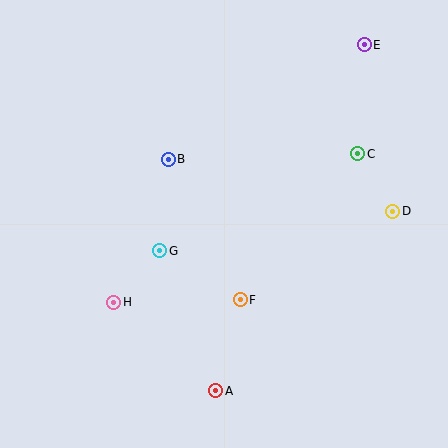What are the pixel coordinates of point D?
Point D is at (393, 211).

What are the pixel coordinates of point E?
Point E is at (364, 45).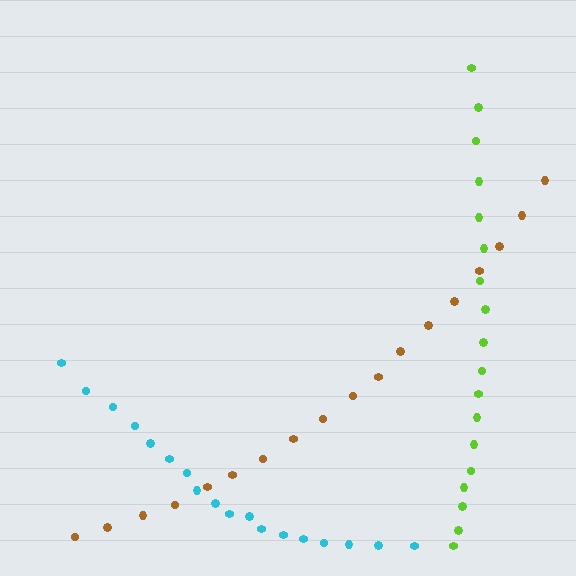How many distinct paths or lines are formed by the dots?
There are 3 distinct paths.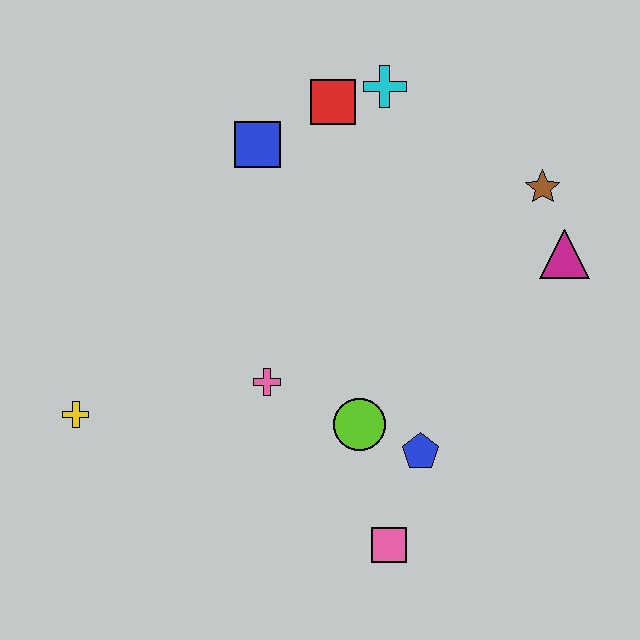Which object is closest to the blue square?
The red square is closest to the blue square.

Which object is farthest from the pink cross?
The brown star is farthest from the pink cross.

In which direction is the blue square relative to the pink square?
The blue square is above the pink square.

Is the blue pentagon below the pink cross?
Yes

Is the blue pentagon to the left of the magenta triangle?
Yes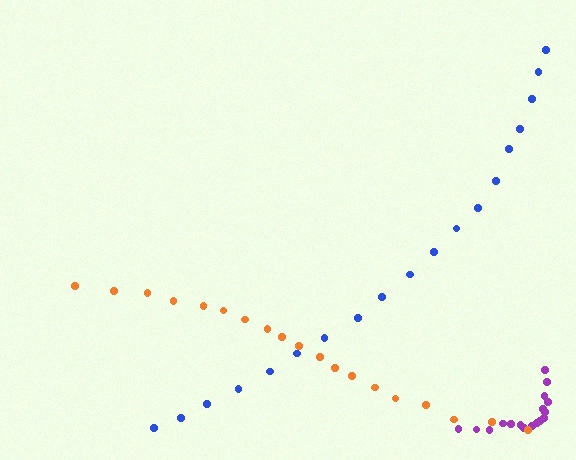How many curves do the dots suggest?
There are 3 distinct paths.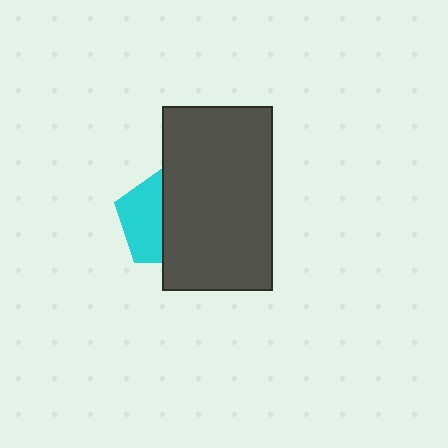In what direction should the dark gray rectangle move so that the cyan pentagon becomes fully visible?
The dark gray rectangle should move right. That is the shortest direction to clear the overlap and leave the cyan pentagon fully visible.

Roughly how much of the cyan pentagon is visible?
A small part of it is visible (roughly 44%).